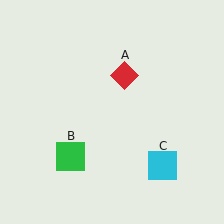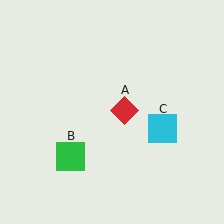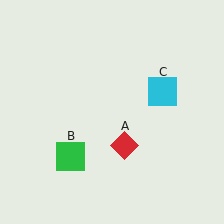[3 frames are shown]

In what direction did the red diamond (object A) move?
The red diamond (object A) moved down.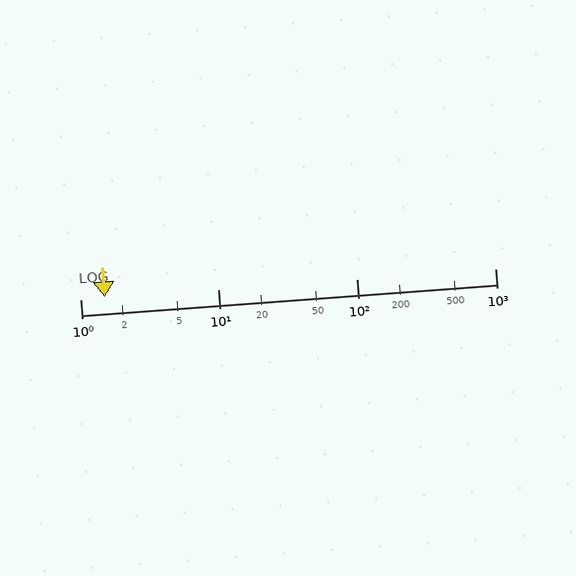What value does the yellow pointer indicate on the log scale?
The pointer indicates approximately 1.5.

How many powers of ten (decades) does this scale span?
The scale spans 3 decades, from 1 to 1000.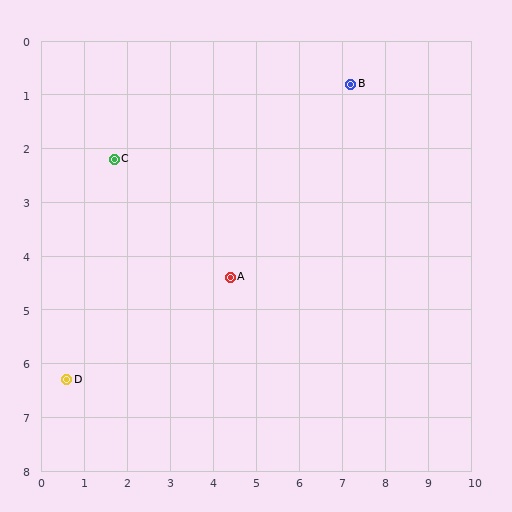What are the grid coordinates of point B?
Point B is at approximately (7.2, 0.8).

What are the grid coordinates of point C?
Point C is at approximately (1.7, 2.2).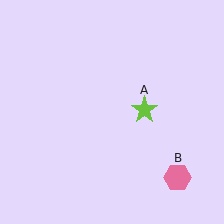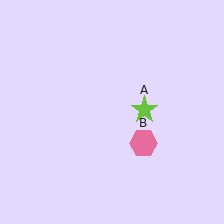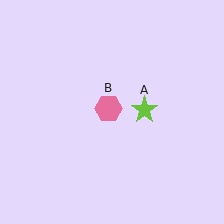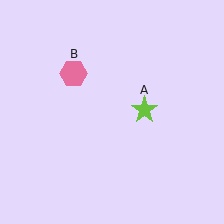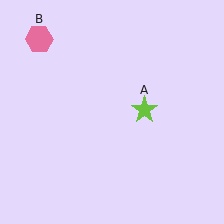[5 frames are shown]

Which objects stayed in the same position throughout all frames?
Lime star (object A) remained stationary.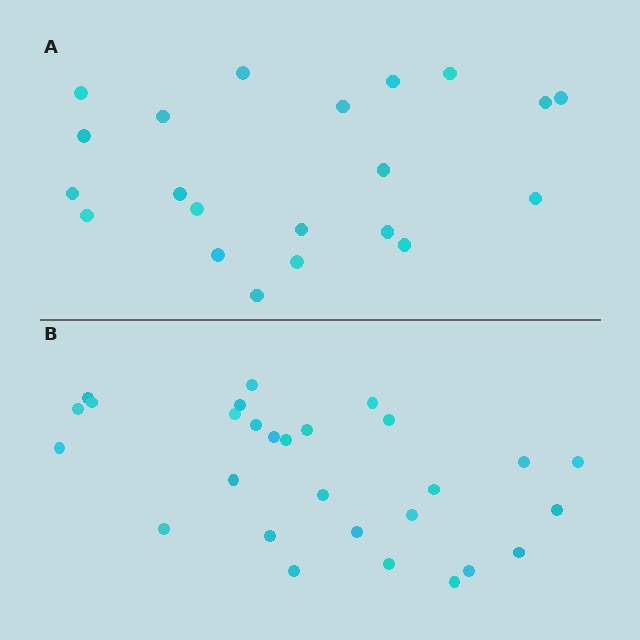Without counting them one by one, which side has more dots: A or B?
Region B (the bottom region) has more dots.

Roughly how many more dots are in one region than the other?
Region B has roughly 8 or so more dots than region A.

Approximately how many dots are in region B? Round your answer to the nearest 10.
About 30 dots. (The exact count is 28, which rounds to 30.)